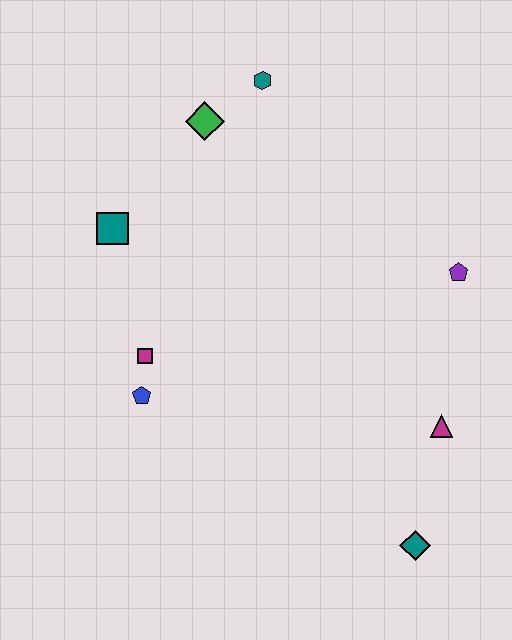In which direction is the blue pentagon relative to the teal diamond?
The blue pentagon is to the left of the teal diamond.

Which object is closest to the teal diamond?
The magenta triangle is closest to the teal diamond.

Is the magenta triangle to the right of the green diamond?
Yes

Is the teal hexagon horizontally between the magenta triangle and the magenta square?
Yes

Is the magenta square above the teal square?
No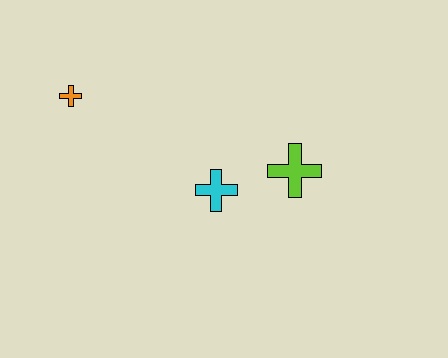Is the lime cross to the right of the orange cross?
Yes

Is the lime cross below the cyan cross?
No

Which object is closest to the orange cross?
The cyan cross is closest to the orange cross.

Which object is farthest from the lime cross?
The orange cross is farthest from the lime cross.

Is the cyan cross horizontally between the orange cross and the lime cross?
Yes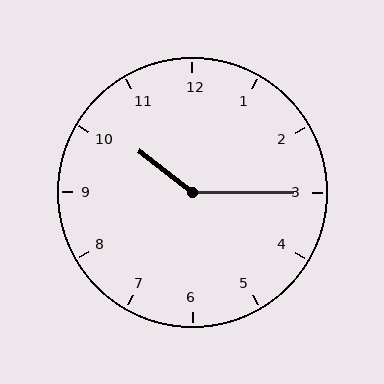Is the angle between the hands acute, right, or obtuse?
It is obtuse.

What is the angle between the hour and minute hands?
Approximately 142 degrees.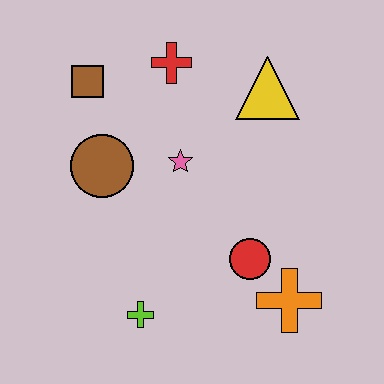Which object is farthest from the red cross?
The orange cross is farthest from the red cross.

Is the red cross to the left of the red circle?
Yes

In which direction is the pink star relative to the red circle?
The pink star is above the red circle.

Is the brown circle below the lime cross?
No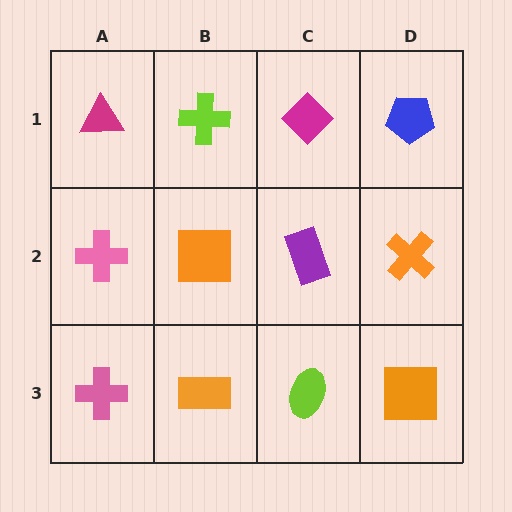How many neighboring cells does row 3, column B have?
3.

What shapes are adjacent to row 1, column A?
A pink cross (row 2, column A), a lime cross (row 1, column B).